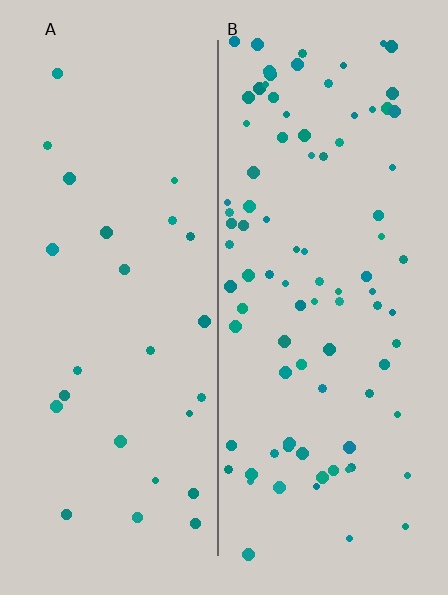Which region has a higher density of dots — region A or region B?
B (the right).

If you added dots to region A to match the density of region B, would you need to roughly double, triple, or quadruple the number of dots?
Approximately quadruple.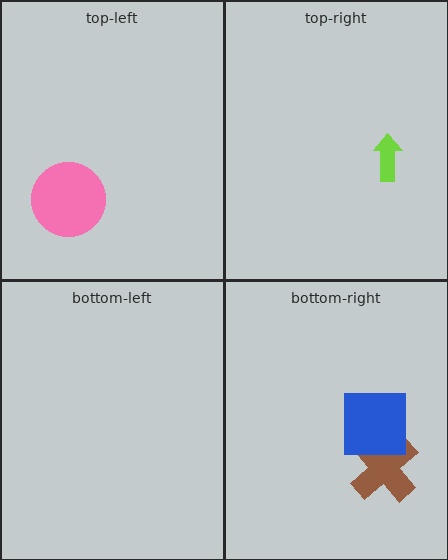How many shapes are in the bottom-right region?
2.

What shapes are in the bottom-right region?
The brown cross, the blue square.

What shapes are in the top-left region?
The pink circle.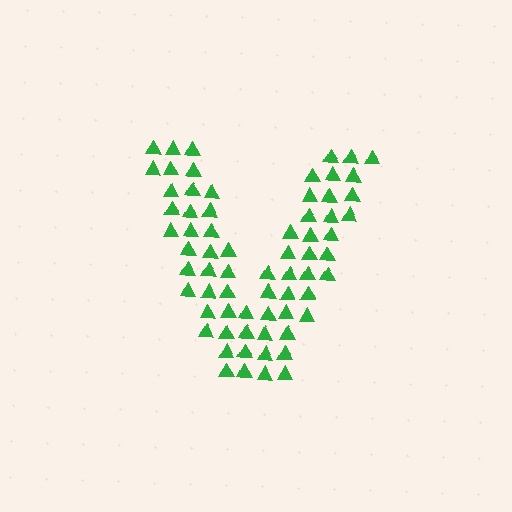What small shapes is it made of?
It is made of small triangles.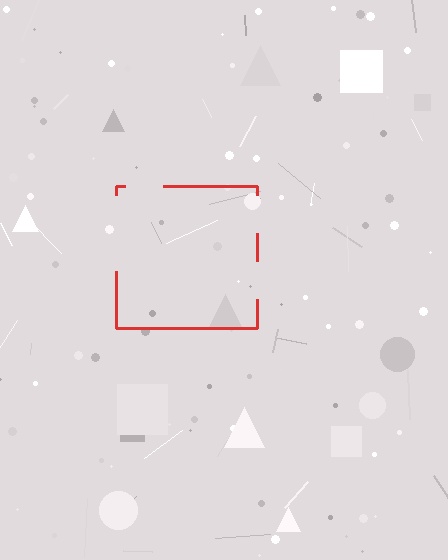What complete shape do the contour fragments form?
The contour fragments form a square.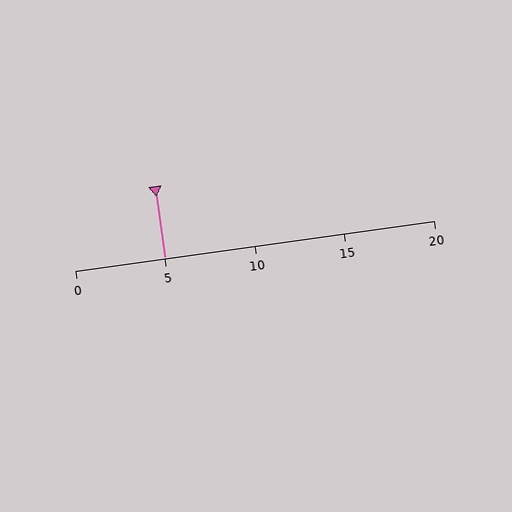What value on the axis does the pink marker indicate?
The marker indicates approximately 5.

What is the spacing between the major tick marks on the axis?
The major ticks are spaced 5 apart.